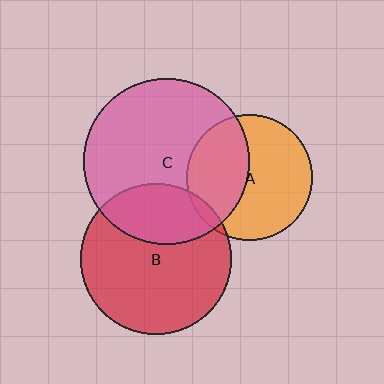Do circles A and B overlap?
Yes.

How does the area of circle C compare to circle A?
Approximately 1.7 times.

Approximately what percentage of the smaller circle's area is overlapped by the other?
Approximately 5%.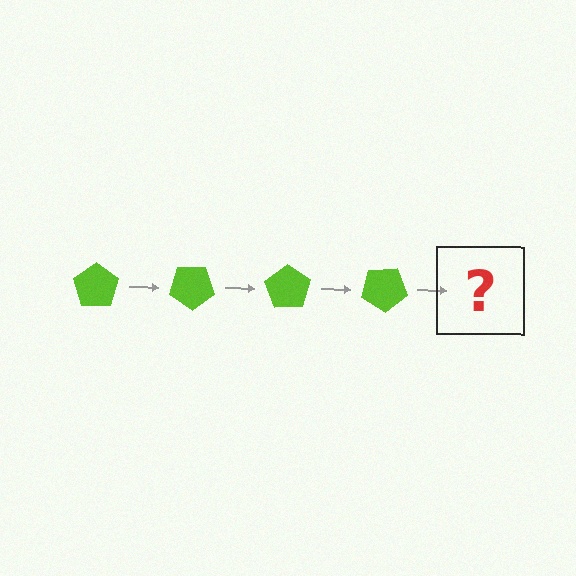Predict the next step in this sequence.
The next step is a lime pentagon rotated 140 degrees.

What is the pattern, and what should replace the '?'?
The pattern is that the pentagon rotates 35 degrees each step. The '?' should be a lime pentagon rotated 140 degrees.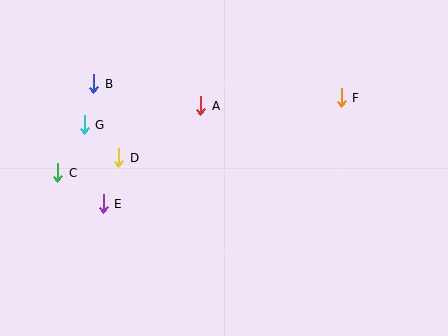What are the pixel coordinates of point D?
Point D is at (119, 158).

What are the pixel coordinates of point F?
Point F is at (341, 98).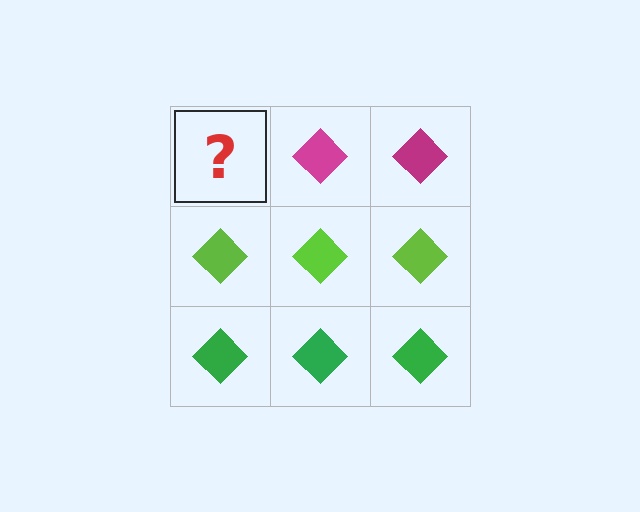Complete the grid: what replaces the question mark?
The question mark should be replaced with a magenta diamond.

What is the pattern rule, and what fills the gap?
The rule is that each row has a consistent color. The gap should be filled with a magenta diamond.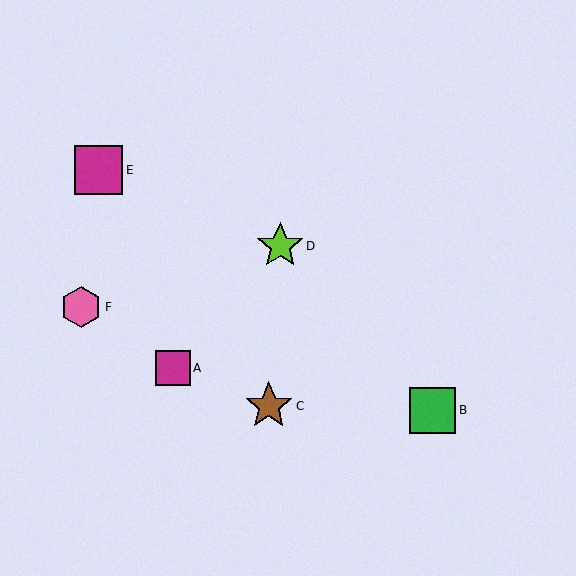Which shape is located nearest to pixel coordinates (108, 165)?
The magenta square (labeled E) at (99, 170) is nearest to that location.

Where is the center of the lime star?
The center of the lime star is at (280, 246).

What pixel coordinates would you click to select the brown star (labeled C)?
Click at (269, 406) to select the brown star C.